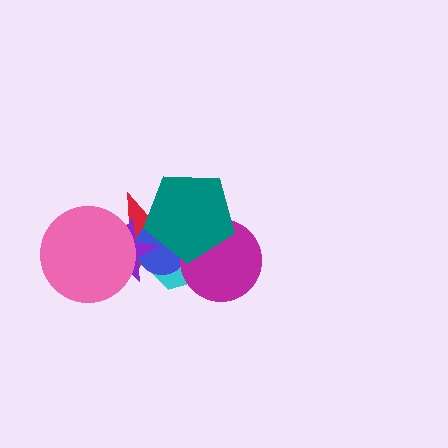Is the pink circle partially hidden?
No, no other shape covers it.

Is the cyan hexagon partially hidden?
Yes, it is partially covered by another shape.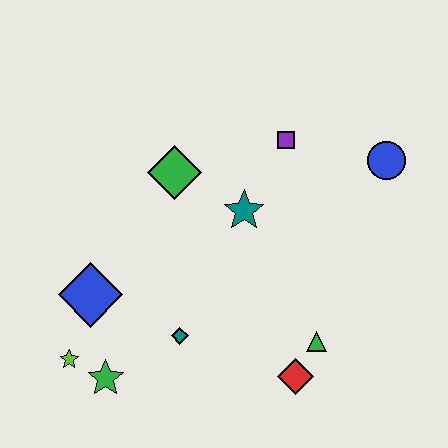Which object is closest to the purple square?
The teal star is closest to the purple square.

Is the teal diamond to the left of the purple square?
Yes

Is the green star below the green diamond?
Yes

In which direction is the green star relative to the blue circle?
The green star is to the left of the blue circle.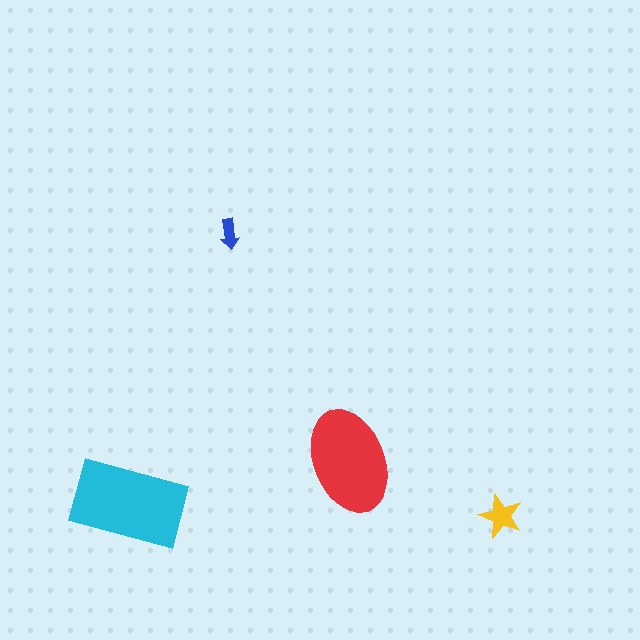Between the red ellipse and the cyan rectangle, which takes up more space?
The cyan rectangle.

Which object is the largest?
The cyan rectangle.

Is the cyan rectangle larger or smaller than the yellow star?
Larger.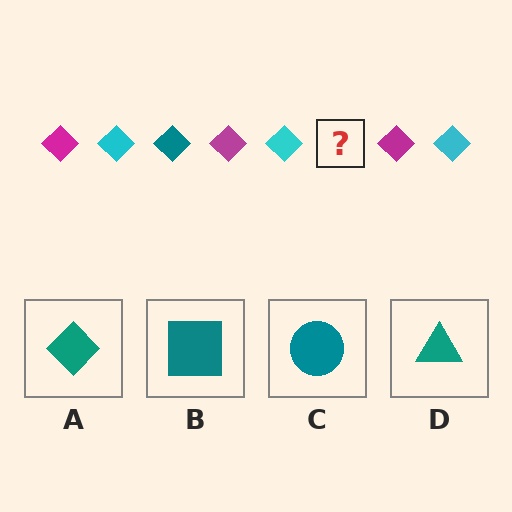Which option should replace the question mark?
Option A.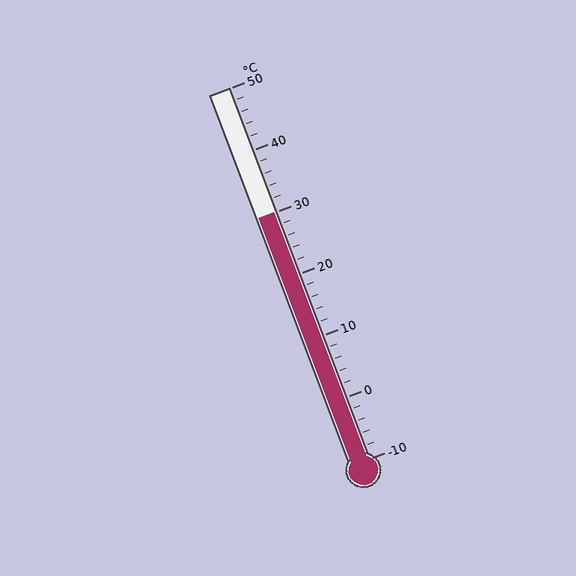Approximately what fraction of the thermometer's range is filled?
The thermometer is filled to approximately 65% of its range.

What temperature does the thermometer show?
The thermometer shows approximately 30°C.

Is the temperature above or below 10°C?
The temperature is above 10°C.